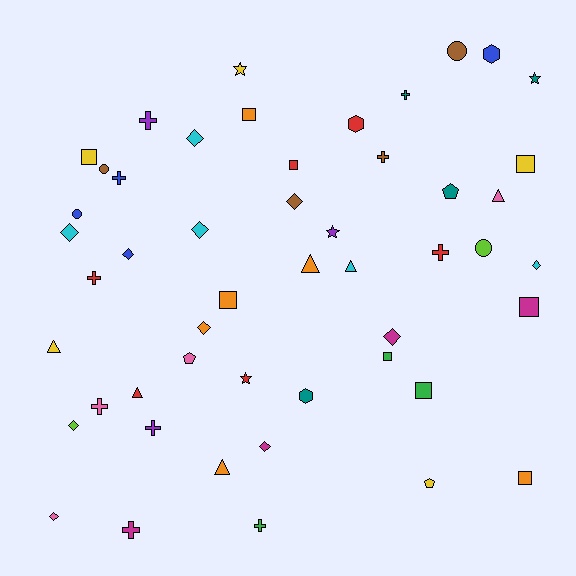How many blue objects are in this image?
There are 4 blue objects.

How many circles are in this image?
There are 4 circles.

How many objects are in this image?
There are 50 objects.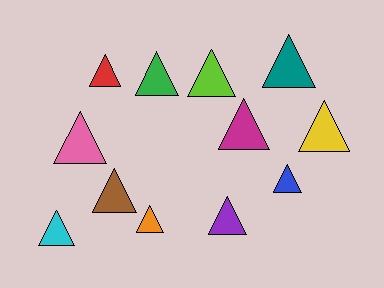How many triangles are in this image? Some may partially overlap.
There are 12 triangles.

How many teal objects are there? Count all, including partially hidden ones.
There is 1 teal object.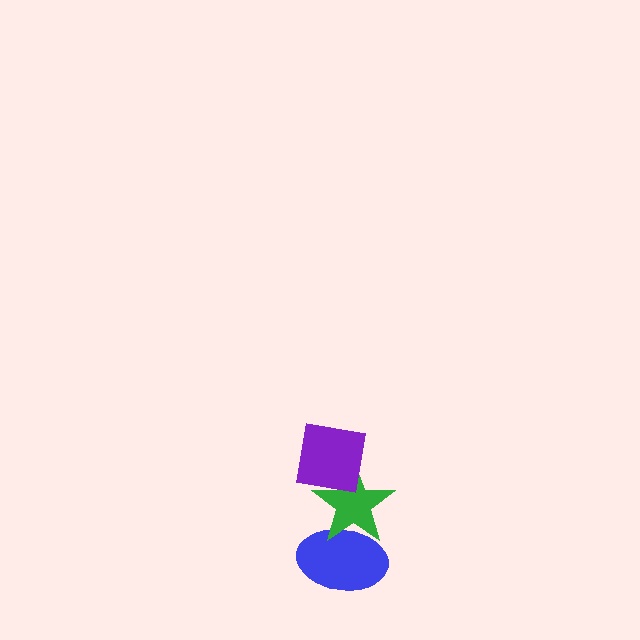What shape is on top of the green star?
The purple square is on top of the green star.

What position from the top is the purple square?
The purple square is 1st from the top.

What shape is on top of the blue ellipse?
The green star is on top of the blue ellipse.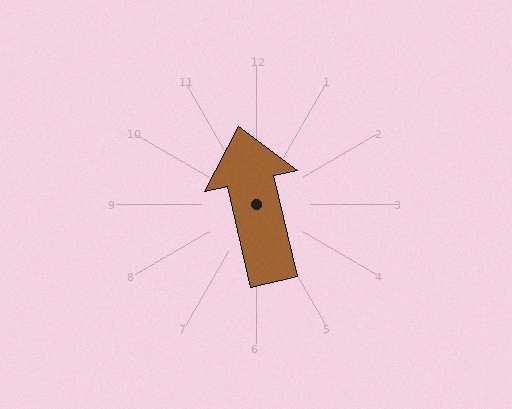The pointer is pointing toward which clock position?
Roughly 12 o'clock.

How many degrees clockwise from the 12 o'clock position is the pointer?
Approximately 347 degrees.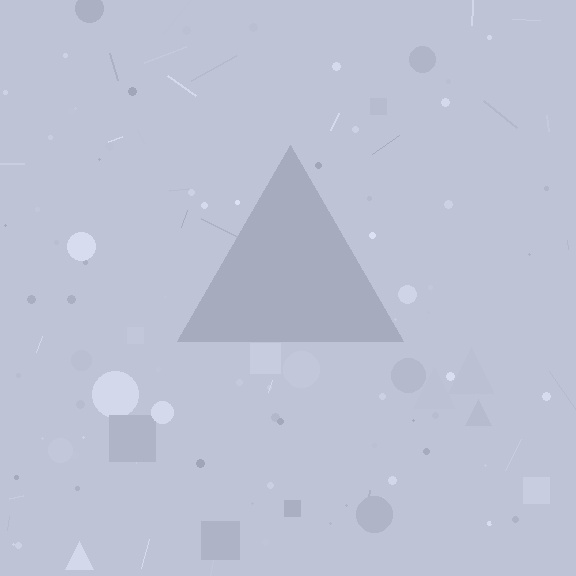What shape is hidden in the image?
A triangle is hidden in the image.